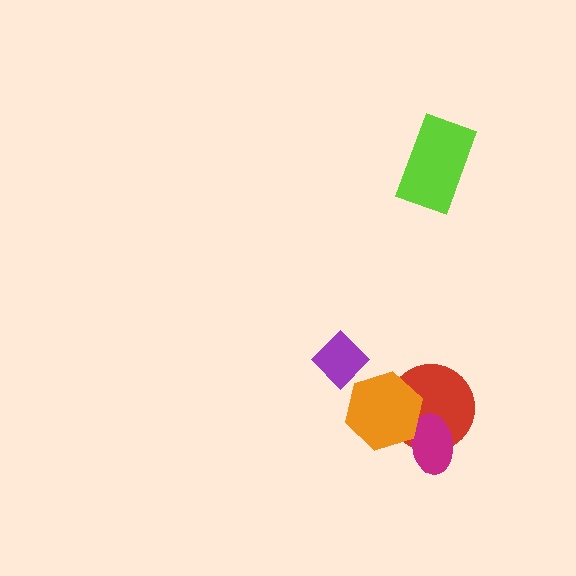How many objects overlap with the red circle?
2 objects overlap with the red circle.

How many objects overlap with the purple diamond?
0 objects overlap with the purple diamond.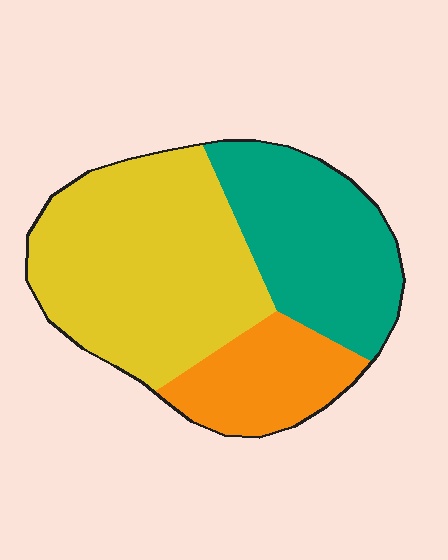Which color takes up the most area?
Yellow, at roughly 50%.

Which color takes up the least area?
Orange, at roughly 20%.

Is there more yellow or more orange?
Yellow.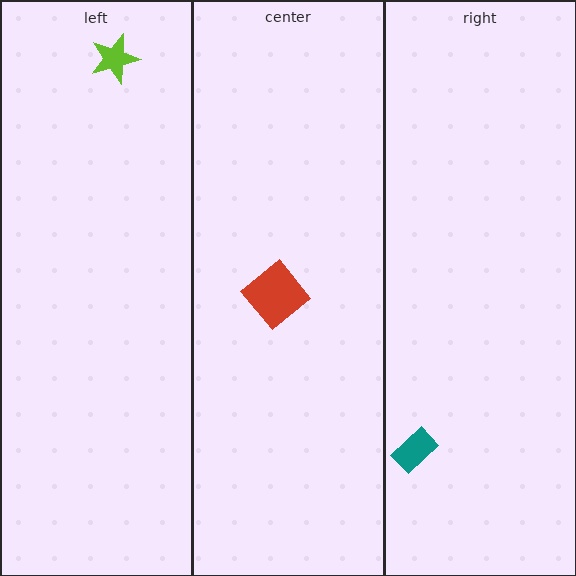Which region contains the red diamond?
The center region.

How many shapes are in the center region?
1.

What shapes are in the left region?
The lime star.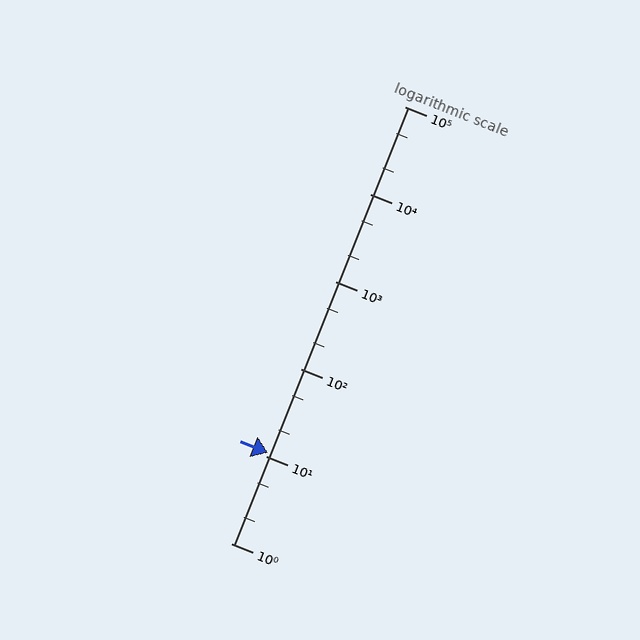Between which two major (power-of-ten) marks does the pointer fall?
The pointer is between 10 and 100.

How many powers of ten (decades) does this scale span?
The scale spans 5 decades, from 1 to 100000.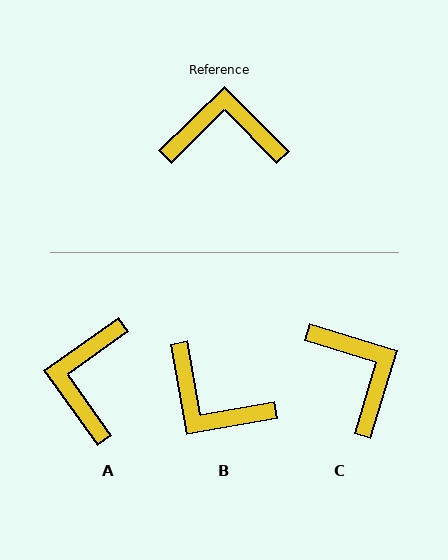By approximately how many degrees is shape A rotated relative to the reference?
Approximately 81 degrees counter-clockwise.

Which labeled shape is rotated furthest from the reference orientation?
B, about 145 degrees away.